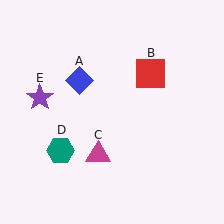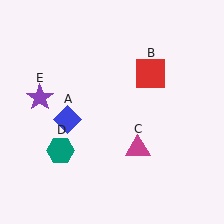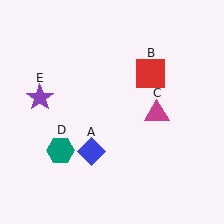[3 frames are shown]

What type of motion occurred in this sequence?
The blue diamond (object A), magenta triangle (object C) rotated counterclockwise around the center of the scene.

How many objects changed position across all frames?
2 objects changed position: blue diamond (object A), magenta triangle (object C).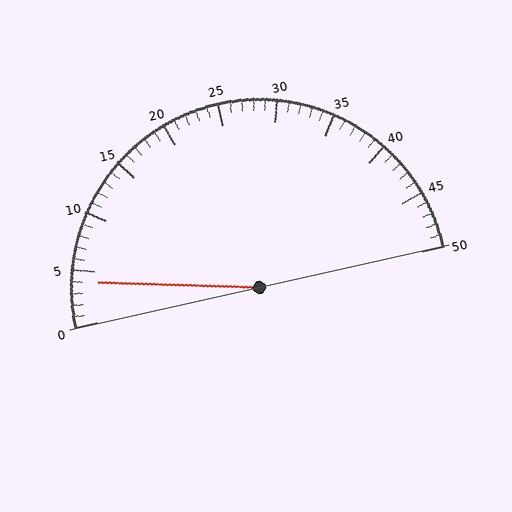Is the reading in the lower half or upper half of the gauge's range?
The reading is in the lower half of the range (0 to 50).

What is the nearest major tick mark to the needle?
The nearest major tick mark is 5.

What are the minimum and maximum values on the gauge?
The gauge ranges from 0 to 50.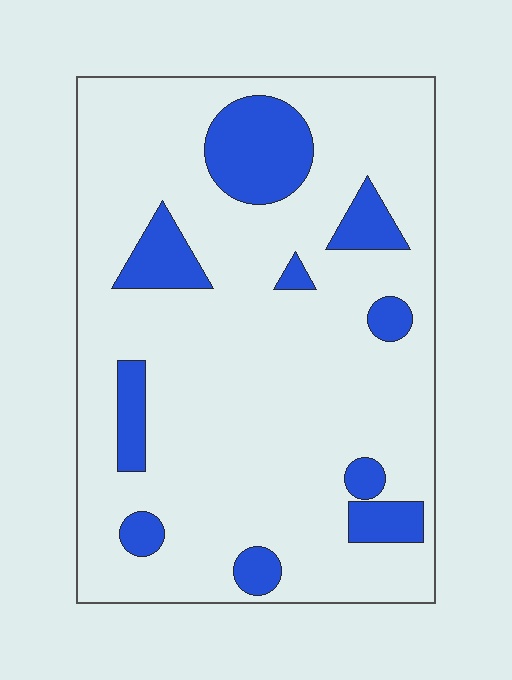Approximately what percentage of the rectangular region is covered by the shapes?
Approximately 15%.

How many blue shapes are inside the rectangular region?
10.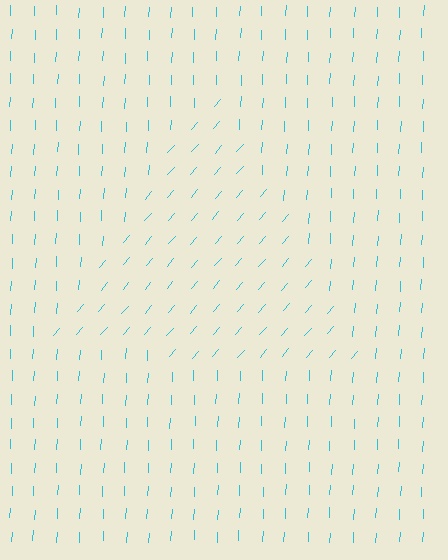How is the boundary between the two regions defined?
The boundary is defined purely by a change in line orientation (approximately 38 degrees difference). All lines are the same color and thickness.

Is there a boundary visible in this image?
Yes, there is a texture boundary formed by a change in line orientation.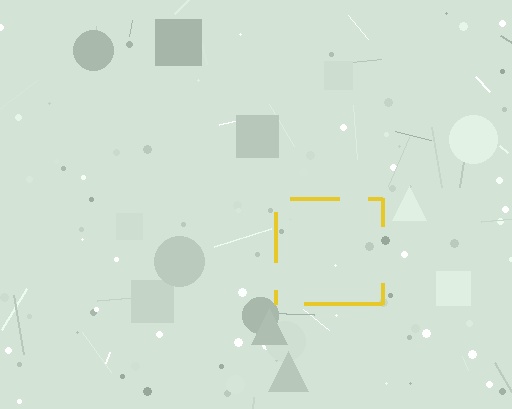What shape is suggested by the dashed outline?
The dashed outline suggests a square.